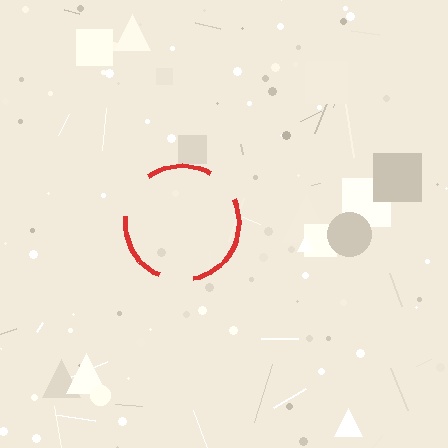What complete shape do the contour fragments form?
The contour fragments form a circle.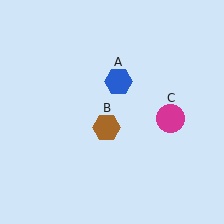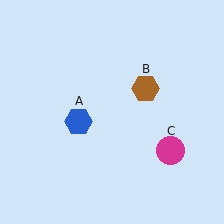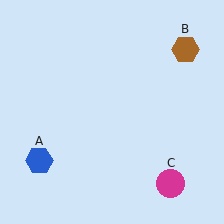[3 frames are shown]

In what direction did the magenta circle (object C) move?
The magenta circle (object C) moved down.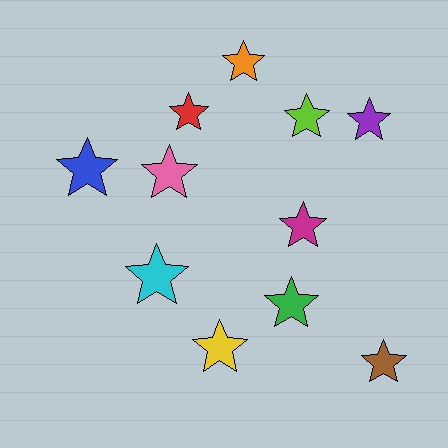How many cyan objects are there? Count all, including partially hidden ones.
There is 1 cyan object.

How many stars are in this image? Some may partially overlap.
There are 11 stars.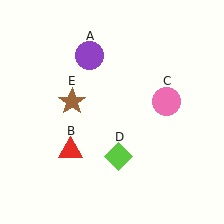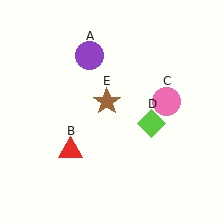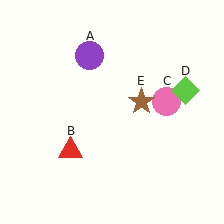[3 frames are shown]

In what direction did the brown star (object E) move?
The brown star (object E) moved right.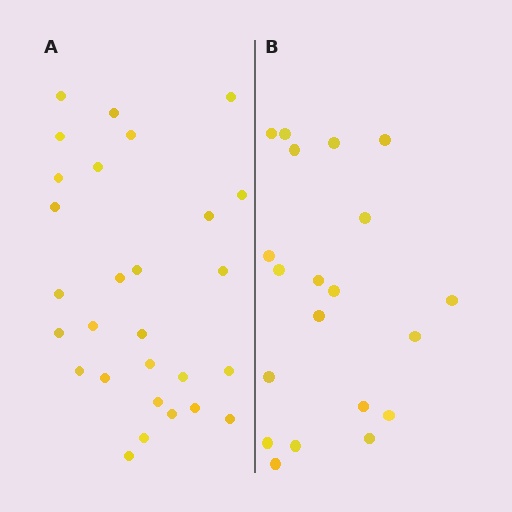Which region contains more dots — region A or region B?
Region A (the left region) has more dots.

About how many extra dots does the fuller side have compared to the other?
Region A has roughly 8 or so more dots than region B.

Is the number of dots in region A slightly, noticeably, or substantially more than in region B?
Region A has noticeably more, but not dramatically so. The ratio is roughly 1.4 to 1.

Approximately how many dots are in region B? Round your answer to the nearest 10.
About 20 dots.